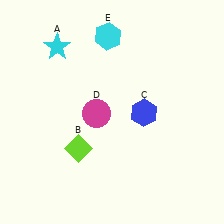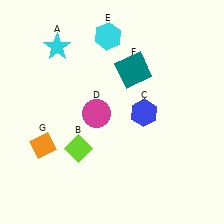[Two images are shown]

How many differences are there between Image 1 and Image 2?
There are 2 differences between the two images.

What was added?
A teal square (F), an orange diamond (G) were added in Image 2.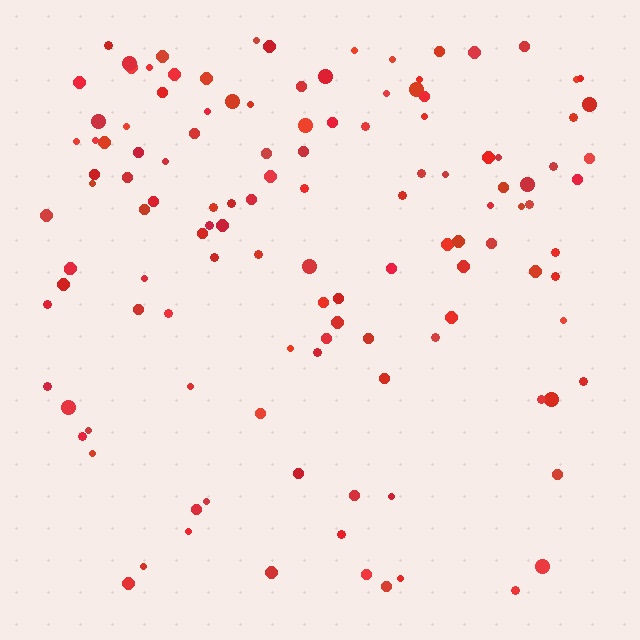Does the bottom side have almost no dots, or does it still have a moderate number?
Still a moderate number, just noticeably fewer than the top.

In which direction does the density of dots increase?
From bottom to top, with the top side densest.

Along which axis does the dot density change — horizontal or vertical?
Vertical.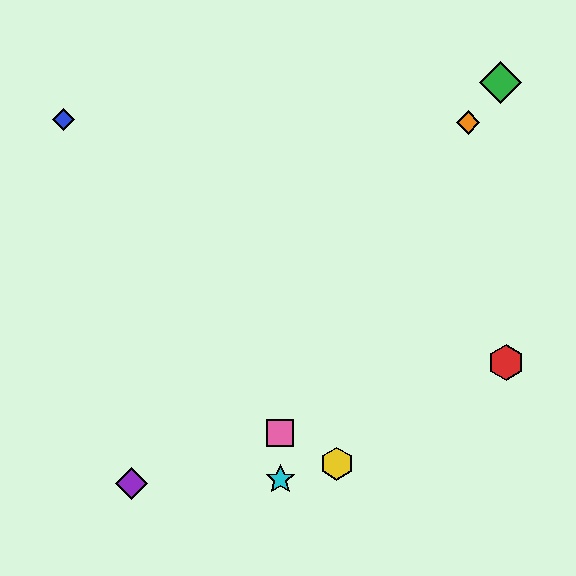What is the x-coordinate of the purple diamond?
The purple diamond is at x≈131.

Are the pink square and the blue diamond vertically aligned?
No, the pink square is at x≈280 and the blue diamond is at x≈63.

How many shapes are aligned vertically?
2 shapes (the cyan star, the pink square) are aligned vertically.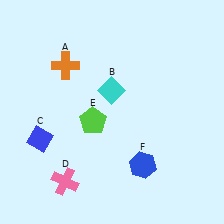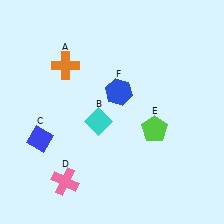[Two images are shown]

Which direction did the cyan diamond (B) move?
The cyan diamond (B) moved down.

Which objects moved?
The objects that moved are: the cyan diamond (B), the lime pentagon (E), the blue hexagon (F).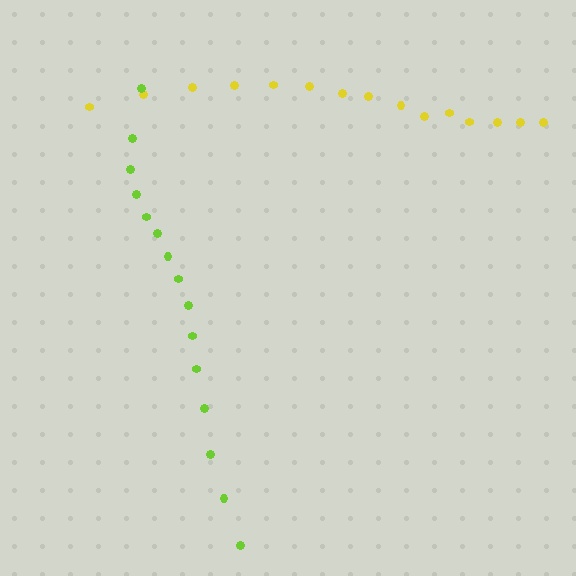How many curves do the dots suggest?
There are 2 distinct paths.